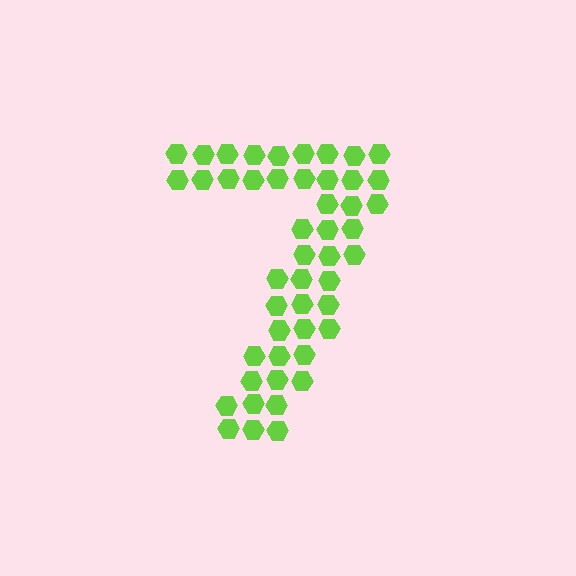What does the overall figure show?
The overall figure shows the digit 7.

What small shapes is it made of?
It is made of small hexagons.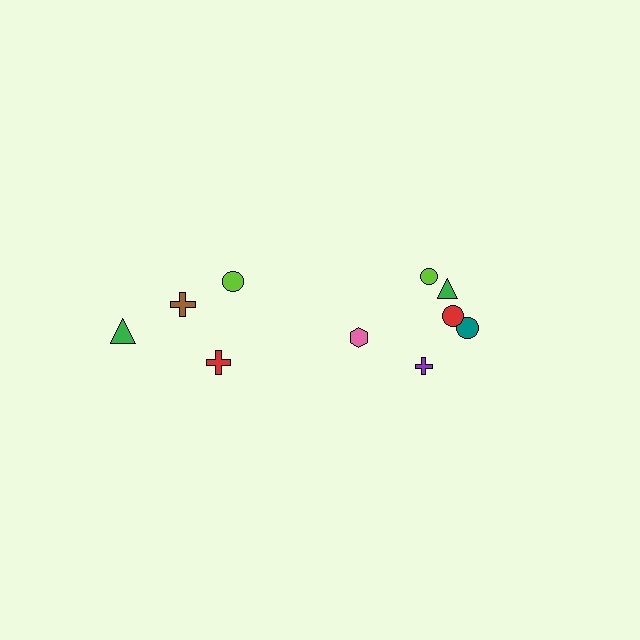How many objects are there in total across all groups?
There are 10 objects.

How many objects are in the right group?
There are 6 objects.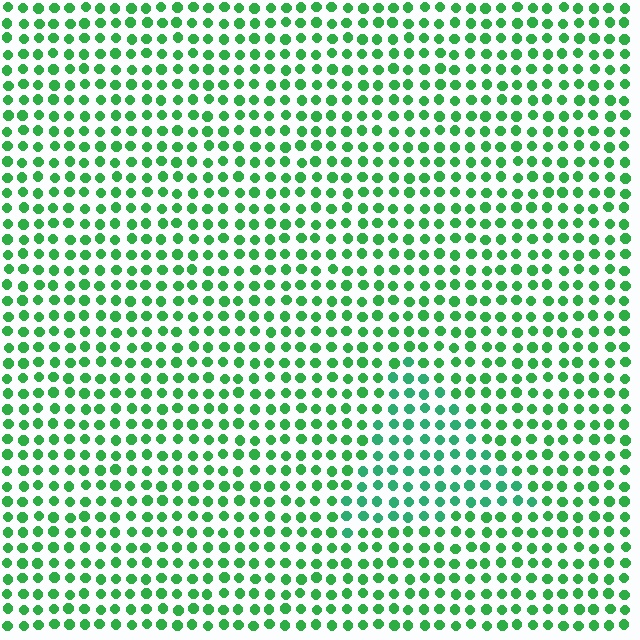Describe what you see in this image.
The image is filled with small green elements in a uniform arrangement. A triangle-shaped region is visible where the elements are tinted to a slightly different hue, forming a subtle color boundary.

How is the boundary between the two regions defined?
The boundary is defined purely by a slight shift in hue (about 21 degrees). Spacing, size, and orientation are identical on both sides.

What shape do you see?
I see a triangle.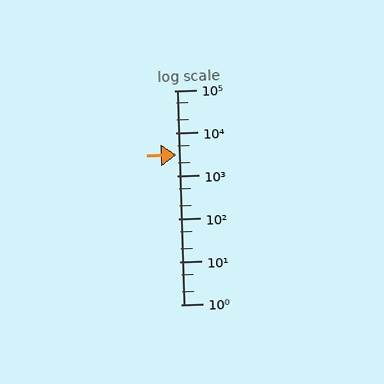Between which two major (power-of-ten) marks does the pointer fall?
The pointer is between 1000 and 10000.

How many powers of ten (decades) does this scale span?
The scale spans 5 decades, from 1 to 100000.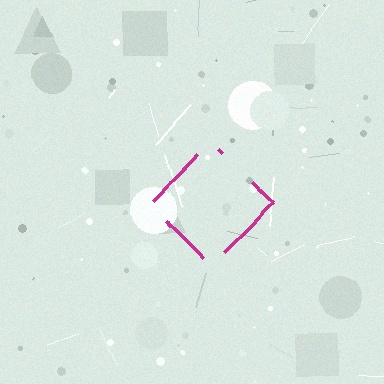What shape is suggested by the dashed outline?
The dashed outline suggests a diamond.